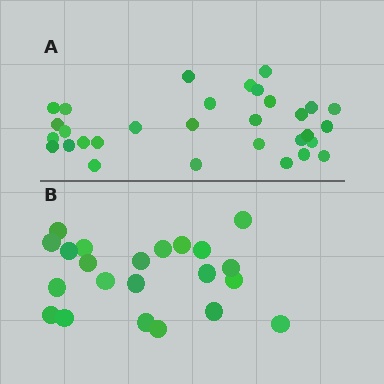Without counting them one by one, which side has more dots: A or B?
Region A (the top region) has more dots.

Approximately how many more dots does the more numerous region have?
Region A has roughly 8 or so more dots than region B.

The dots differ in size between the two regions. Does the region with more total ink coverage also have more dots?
No. Region B has more total ink coverage because its dots are larger, but region A actually contains more individual dots. Total area can be misleading — the number of items is what matters here.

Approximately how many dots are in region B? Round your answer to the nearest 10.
About 20 dots. (The exact count is 22, which rounds to 20.)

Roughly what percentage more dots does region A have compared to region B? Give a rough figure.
About 40% more.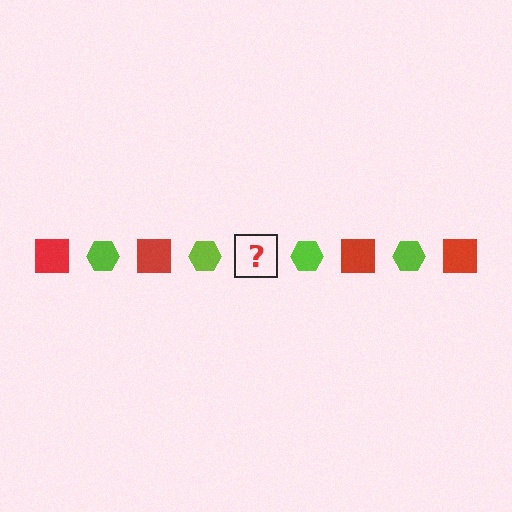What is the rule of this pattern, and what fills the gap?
The rule is that the pattern alternates between red square and lime hexagon. The gap should be filled with a red square.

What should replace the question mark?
The question mark should be replaced with a red square.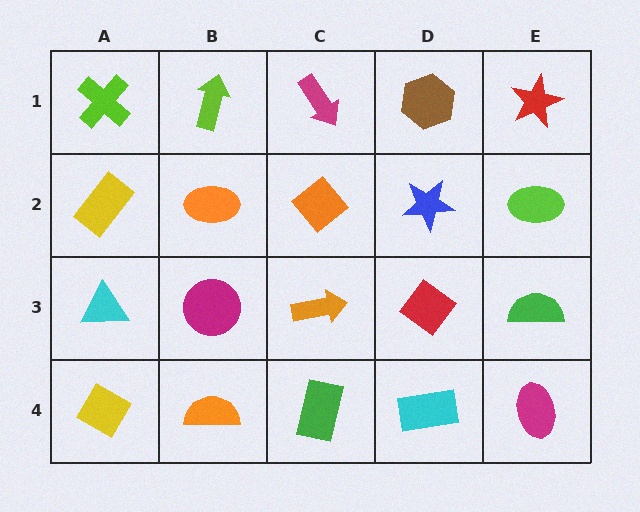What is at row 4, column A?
A yellow diamond.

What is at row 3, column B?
A magenta circle.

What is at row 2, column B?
An orange ellipse.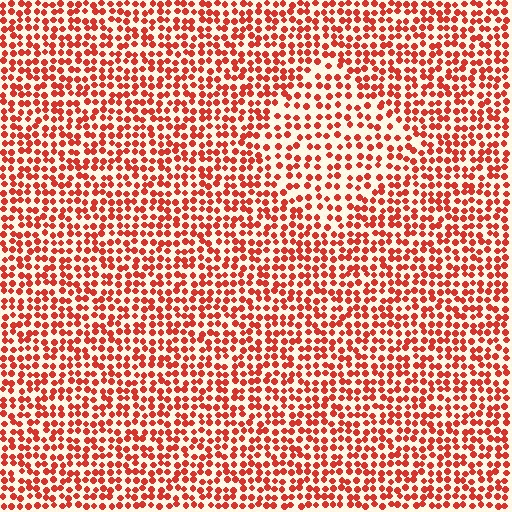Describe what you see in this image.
The image contains small red elements arranged at two different densities. A diamond-shaped region is visible where the elements are less densely packed than the surrounding area.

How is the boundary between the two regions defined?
The boundary is defined by a change in element density (approximately 1.5x ratio). All elements are the same color, size, and shape.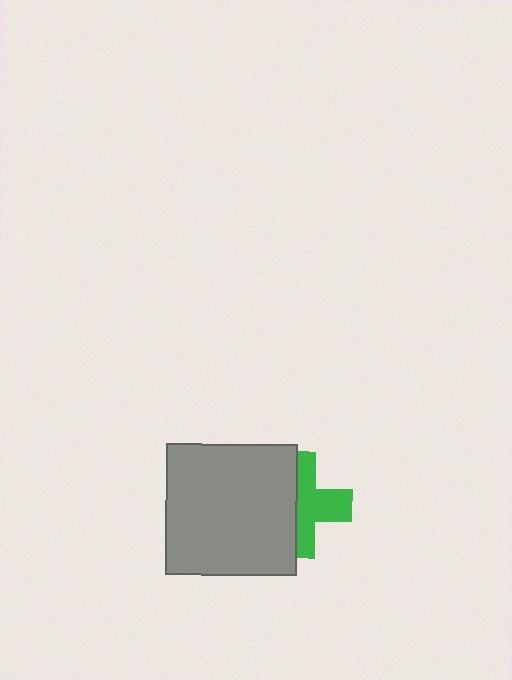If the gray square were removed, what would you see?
You would see the complete green cross.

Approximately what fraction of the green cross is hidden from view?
Roughly 48% of the green cross is hidden behind the gray square.